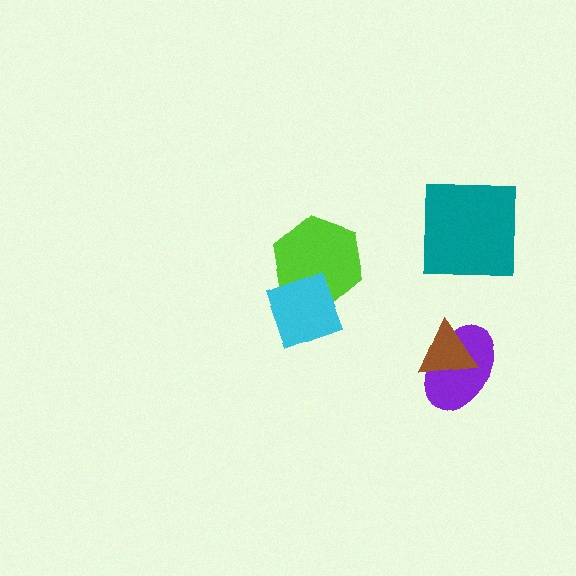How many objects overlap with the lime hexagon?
1 object overlaps with the lime hexagon.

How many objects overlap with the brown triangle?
1 object overlaps with the brown triangle.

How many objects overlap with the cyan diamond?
1 object overlaps with the cyan diamond.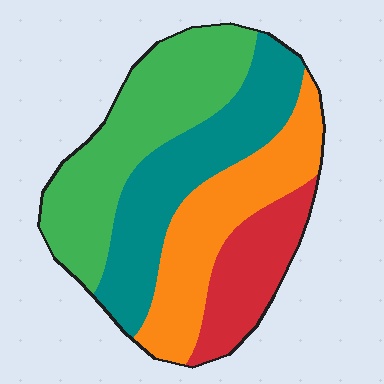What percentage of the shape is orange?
Orange takes up about one quarter (1/4) of the shape.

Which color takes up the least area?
Red, at roughly 15%.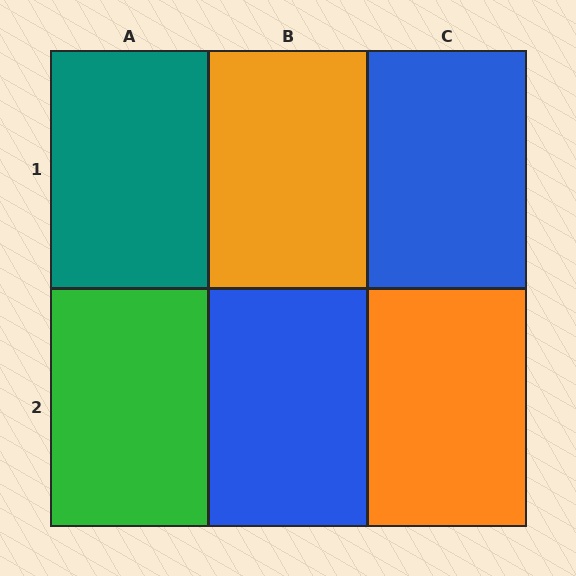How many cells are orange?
2 cells are orange.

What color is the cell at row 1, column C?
Blue.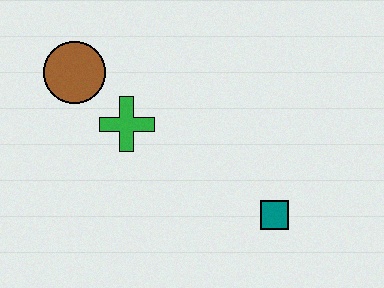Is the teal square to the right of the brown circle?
Yes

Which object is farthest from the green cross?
The teal square is farthest from the green cross.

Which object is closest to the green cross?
The brown circle is closest to the green cross.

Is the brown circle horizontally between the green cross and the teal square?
No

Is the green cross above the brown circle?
No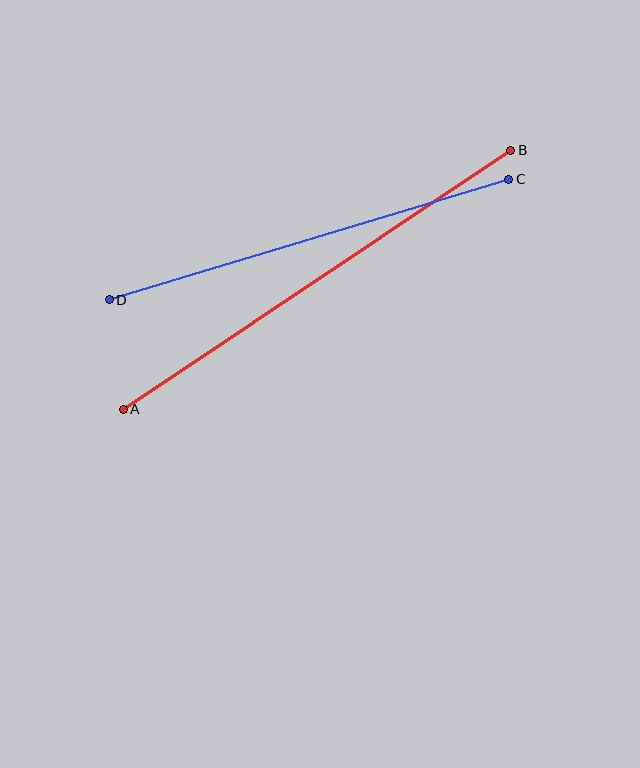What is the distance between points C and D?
The distance is approximately 418 pixels.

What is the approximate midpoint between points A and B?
The midpoint is at approximately (317, 280) pixels.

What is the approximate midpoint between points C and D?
The midpoint is at approximately (309, 240) pixels.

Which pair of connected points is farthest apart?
Points A and B are farthest apart.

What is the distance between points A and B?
The distance is approximately 466 pixels.